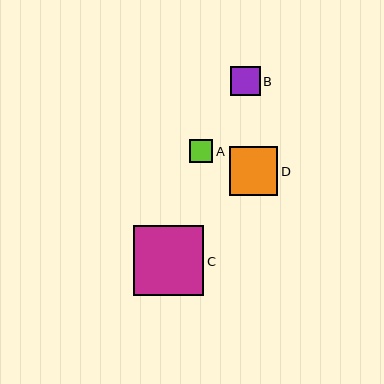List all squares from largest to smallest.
From largest to smallest: C, D, B, A.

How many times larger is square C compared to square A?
Square C is approximately 3.0 times the size of square A.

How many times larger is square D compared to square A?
Square D is approximately 2.1 times the size of square A.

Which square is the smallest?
Square A is the smallest with a size of approximately 24 pixels.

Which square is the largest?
Square C is the largest with a size of approximately 70 pixels.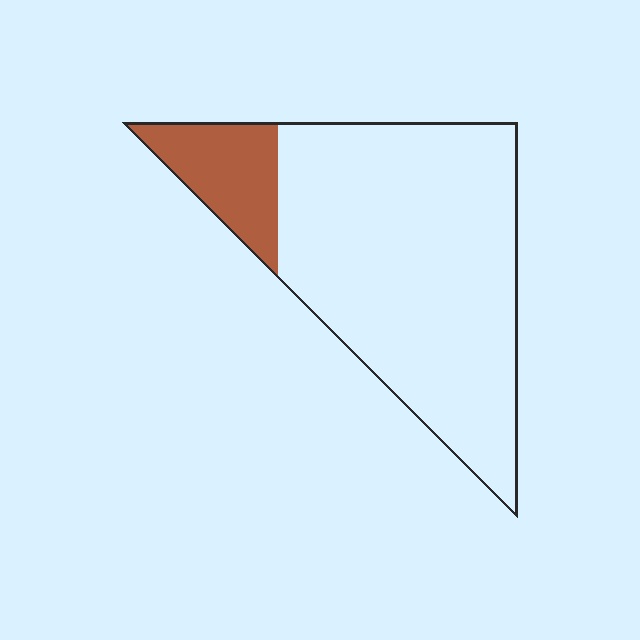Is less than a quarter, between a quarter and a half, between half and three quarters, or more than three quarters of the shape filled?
Less than a quarter.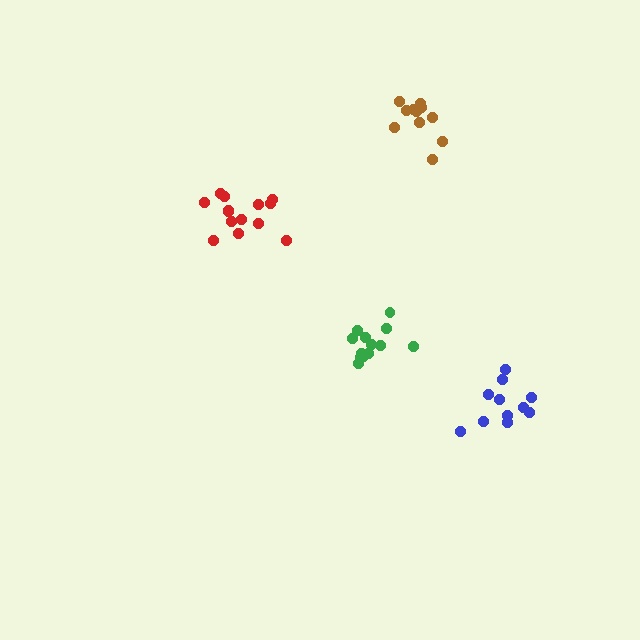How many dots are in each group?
Group 1: 14 dots, Group 2: 13 dots, Group 3: 11 dots, Group 4: 11 dots (49 total).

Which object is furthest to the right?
The blue cluster is rightmost.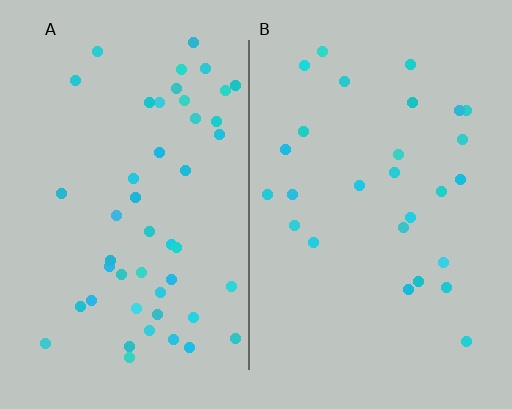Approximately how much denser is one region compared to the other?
Approximately 1.7× — region A over region B.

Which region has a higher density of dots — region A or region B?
A (the left).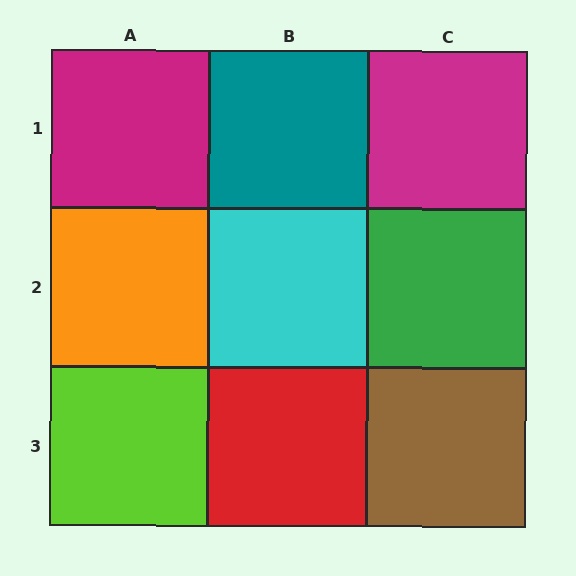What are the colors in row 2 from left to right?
Orange, cyan, green.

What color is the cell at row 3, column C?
Brown.